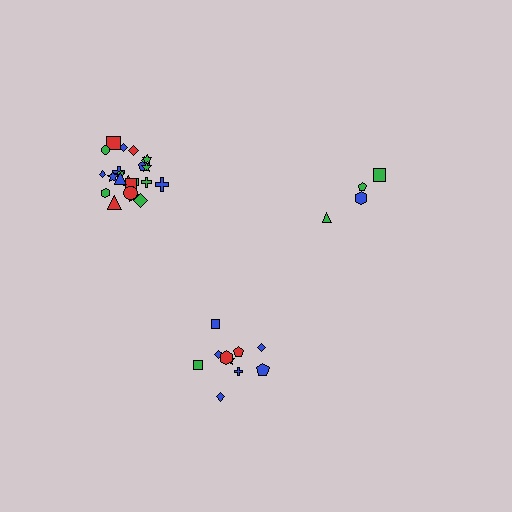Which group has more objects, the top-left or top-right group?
The top-left group.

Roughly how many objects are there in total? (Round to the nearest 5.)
Roughly 40 objects in total.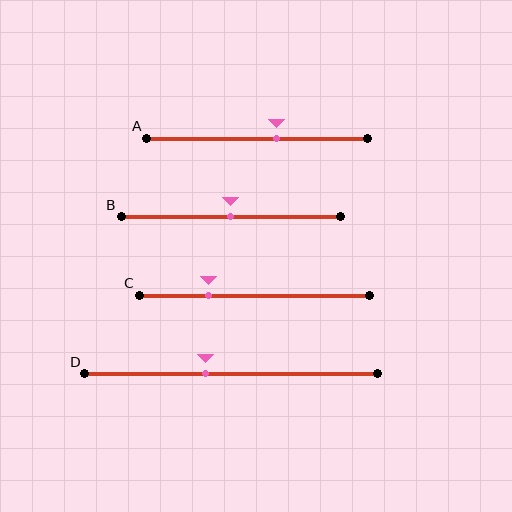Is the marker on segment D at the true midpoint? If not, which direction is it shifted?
No, the marker on segment D is shifted to the left by about 9% of the segment length.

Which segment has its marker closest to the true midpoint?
Segment B has its marker closest to the true midpoint.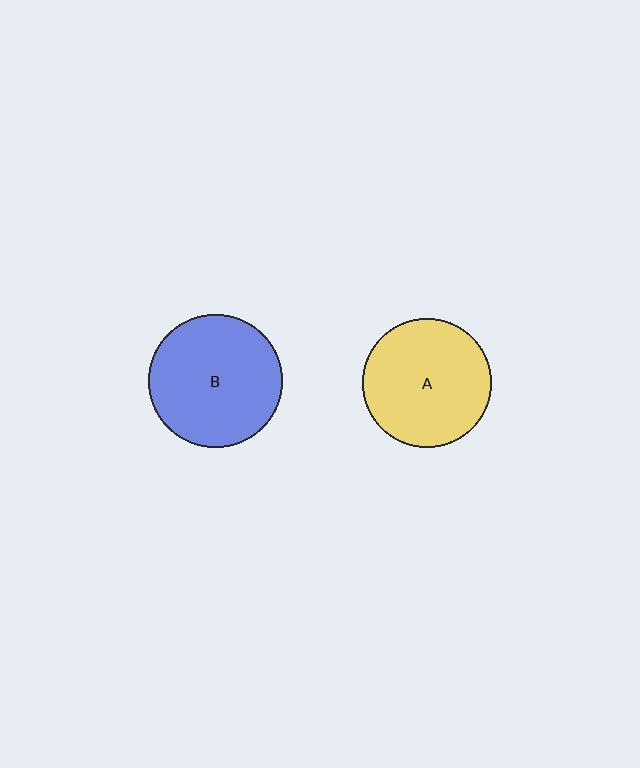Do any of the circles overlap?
No, none of the circles overlap.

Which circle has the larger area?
Circle B (blue).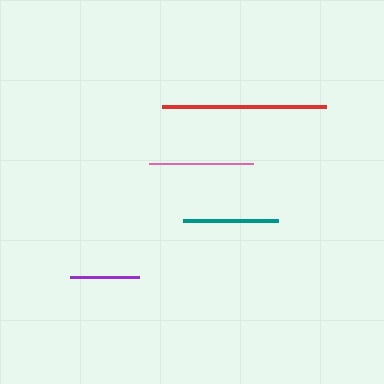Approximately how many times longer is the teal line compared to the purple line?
The teal line is approximately 1.4 times the length of the purple line.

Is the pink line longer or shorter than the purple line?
The pink line is longer than the purple line.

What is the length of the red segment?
The red segment is approximately 164 pixels long.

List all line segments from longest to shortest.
From longest to shortest: red, pink, teal, purple.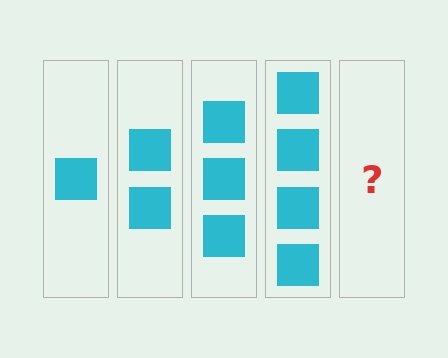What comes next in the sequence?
The next element should be 5 squares.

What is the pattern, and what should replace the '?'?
The pattern is that each step adds one more square. The '?' should be 5 squares.